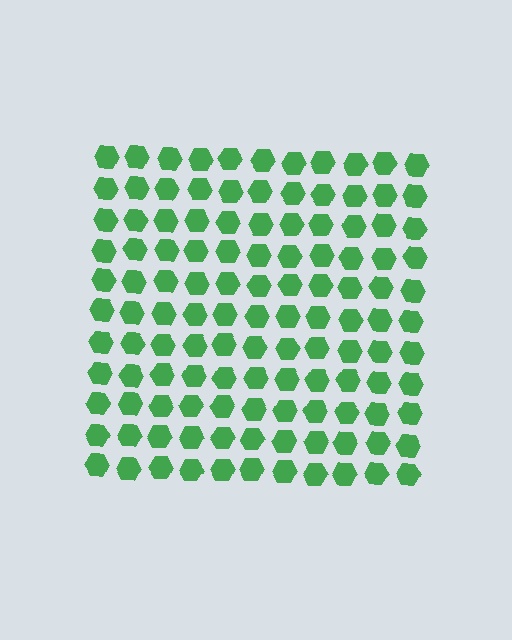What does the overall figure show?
The overall figure shows a square.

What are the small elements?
The small elements are hexagons.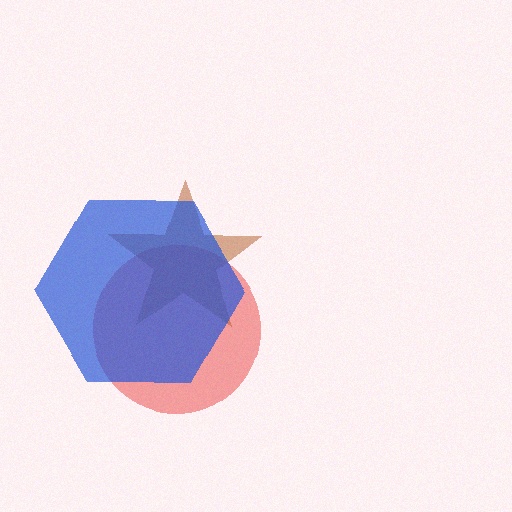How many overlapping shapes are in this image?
There are 3 overlapping shapes in the image.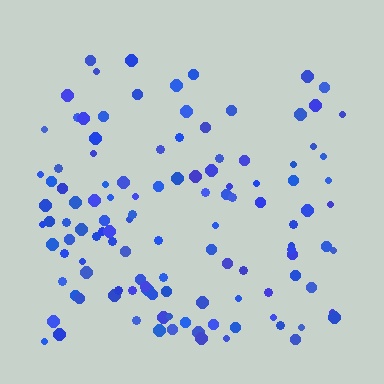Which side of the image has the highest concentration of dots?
The bottom.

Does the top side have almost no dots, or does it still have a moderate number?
Still a moderate number, just noticeably fewer than the bottom.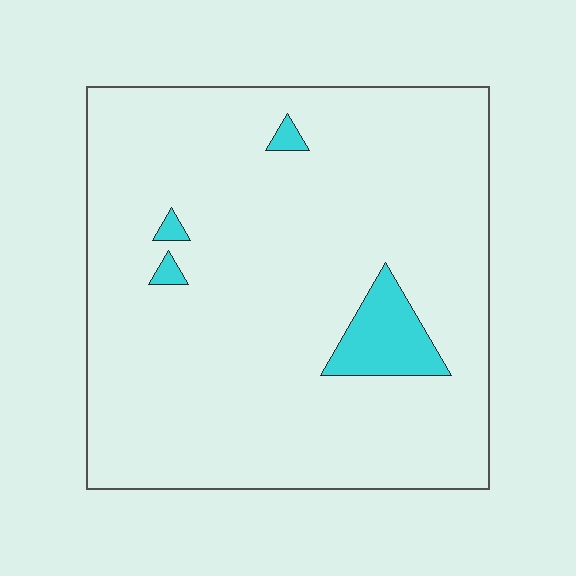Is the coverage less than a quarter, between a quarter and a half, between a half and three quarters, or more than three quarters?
Less than a quarter.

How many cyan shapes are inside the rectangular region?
4.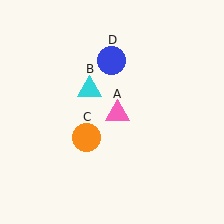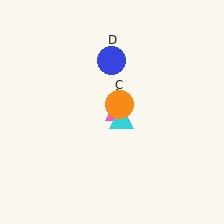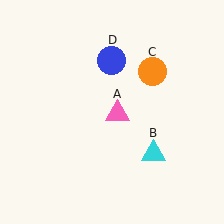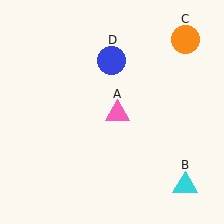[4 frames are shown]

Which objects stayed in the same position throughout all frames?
Pink triangle (object A) and blue circle (object D) remained stationary.